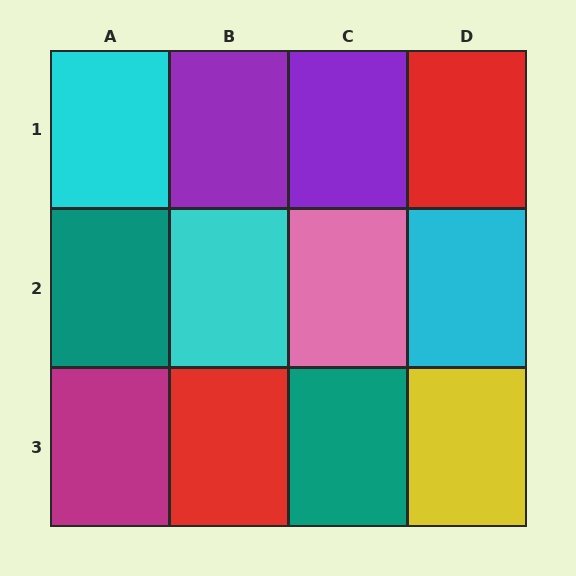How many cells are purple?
2 cells are purple.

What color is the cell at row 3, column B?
Red.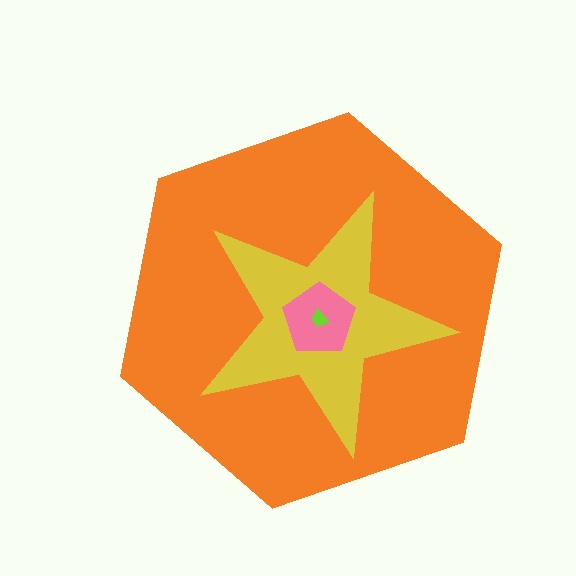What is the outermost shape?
The orange hexagon.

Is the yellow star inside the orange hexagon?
Yes.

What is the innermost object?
The lime trapezoid.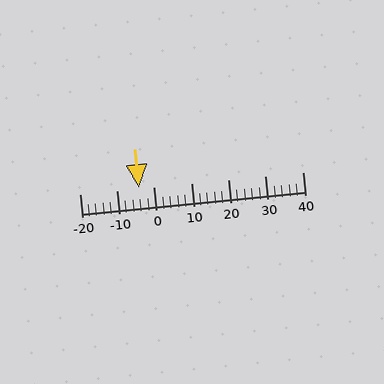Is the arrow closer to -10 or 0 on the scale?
The arrow is closer to 0.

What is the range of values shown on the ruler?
The ruler shows values from -20 to 40.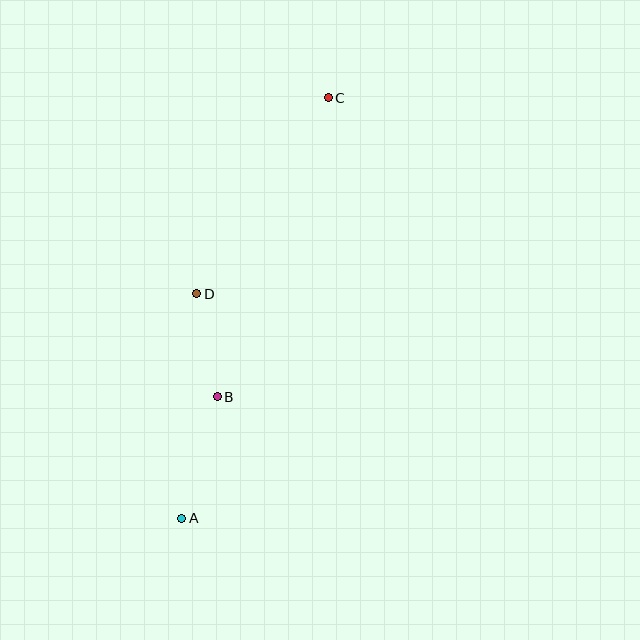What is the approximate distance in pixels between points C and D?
The distance between C and D is approximately 236 pixels.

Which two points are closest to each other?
Points B and D are closest to each other.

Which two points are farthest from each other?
Points A and C are farthest from each other.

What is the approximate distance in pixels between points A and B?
The distance between A and B is approximately 126 pixels.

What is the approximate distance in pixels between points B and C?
The distance between B and C is approximately 319 pixels.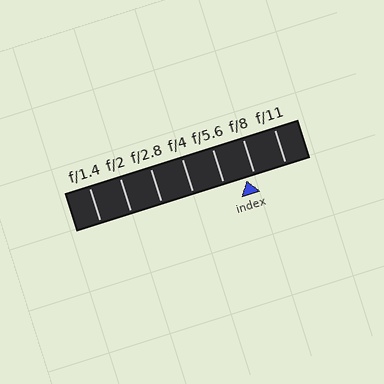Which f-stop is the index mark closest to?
The index mark is closest to f/8.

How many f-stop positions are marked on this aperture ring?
There are 7 f-stop positions marked.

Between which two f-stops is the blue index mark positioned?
The index mark is between f/5.6 and f/8.